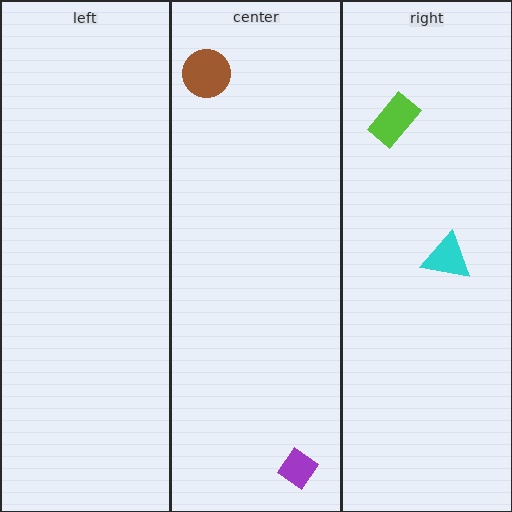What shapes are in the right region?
The cyan triangle, the lime rectangle.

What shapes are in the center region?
The purple diamond, the brown circle.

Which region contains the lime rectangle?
The right region.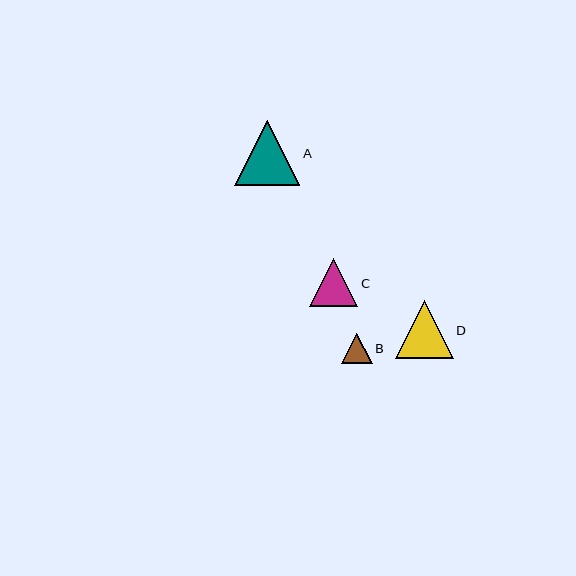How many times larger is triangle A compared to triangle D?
Triangle A is approximately 1.1 times the size of triangle D.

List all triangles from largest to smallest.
From largest to smallest: A, D, C, B.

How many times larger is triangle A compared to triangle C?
Triangle A is approximately 1.4 times the size of triangle C.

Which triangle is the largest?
Triangle A is the largest with a size of approximately 65 pixels.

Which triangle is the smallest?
Triangle B is the smallest with a size of approximately 31 pixels.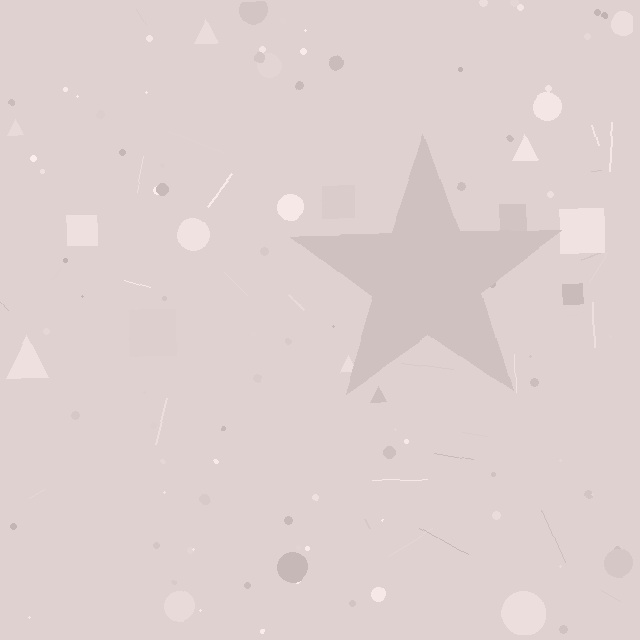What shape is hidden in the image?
A star is hidden in the image.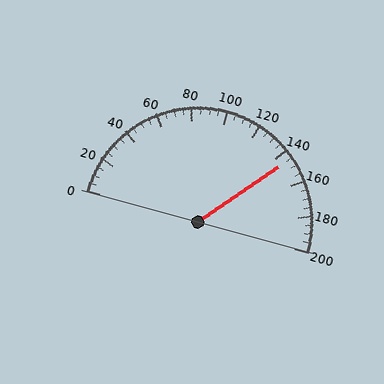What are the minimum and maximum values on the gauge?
The gauge ranges from 0 to 200.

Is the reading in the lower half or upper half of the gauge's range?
The reading is in the upper half of the range (0 to 200).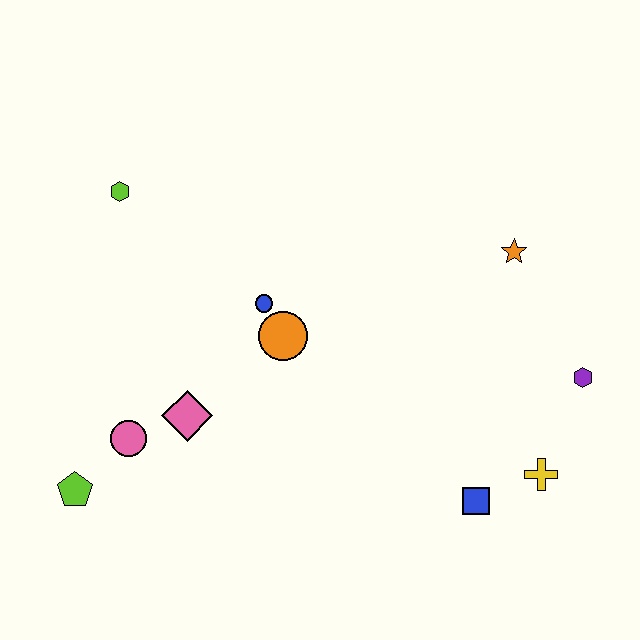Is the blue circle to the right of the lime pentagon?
Yes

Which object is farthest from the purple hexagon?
The lime pentagon is farthest from the purple hexagon.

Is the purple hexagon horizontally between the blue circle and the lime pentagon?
No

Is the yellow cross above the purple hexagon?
No